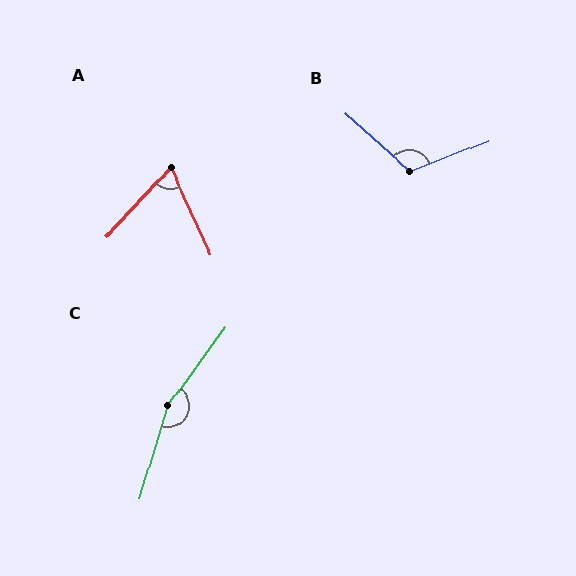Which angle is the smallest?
A, at approximately 67 degrees.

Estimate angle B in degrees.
Approximately 117 degrees.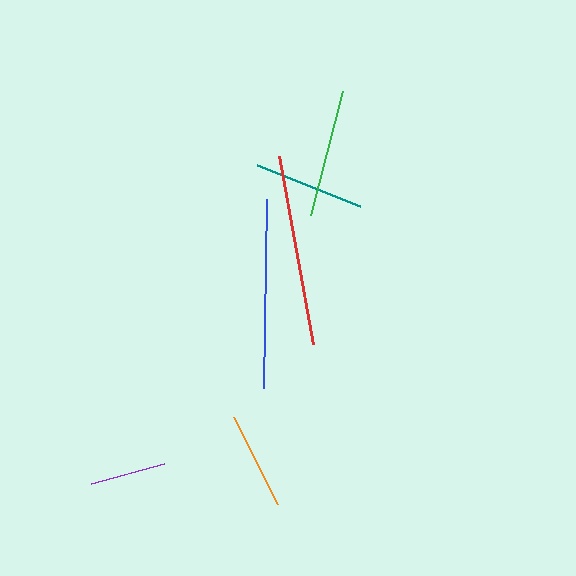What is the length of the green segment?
The green segment is approximately 128 pixels long.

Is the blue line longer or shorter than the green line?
The blue line is longer than the green line.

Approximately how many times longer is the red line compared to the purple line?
The red line is approximately 2.5 times the length of the purple line.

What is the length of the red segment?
The red segment is approximately 190 pixels long.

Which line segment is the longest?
The red line is the longest at approximately 190 pixels.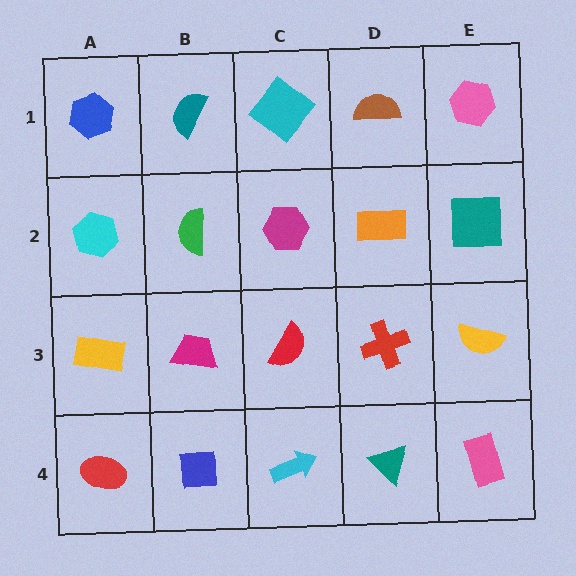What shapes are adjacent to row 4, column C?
A red semicircle (row 3, column C), a blue square (row 4, column B), a teal triangle (row 4, column D).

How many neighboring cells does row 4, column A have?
2.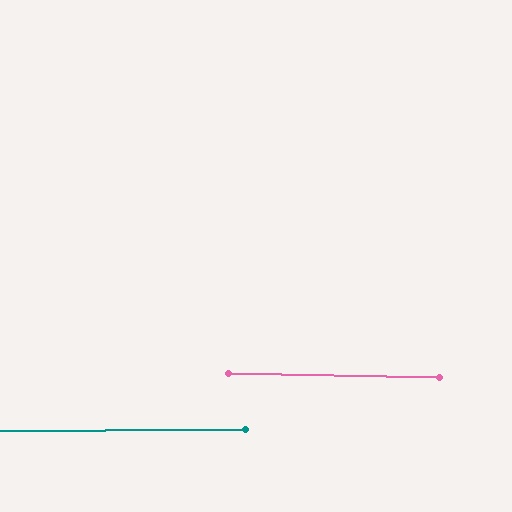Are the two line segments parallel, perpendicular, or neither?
Parallel — their directions differ by only 1.6°.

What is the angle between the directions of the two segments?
Approximately 2 degrees.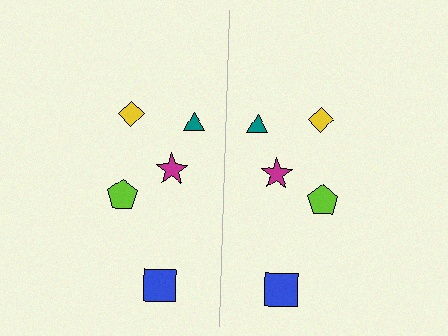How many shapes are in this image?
There are 10 shapes in this image.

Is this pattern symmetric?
Yes, this pattern has bilateral (reflection) symmetry.